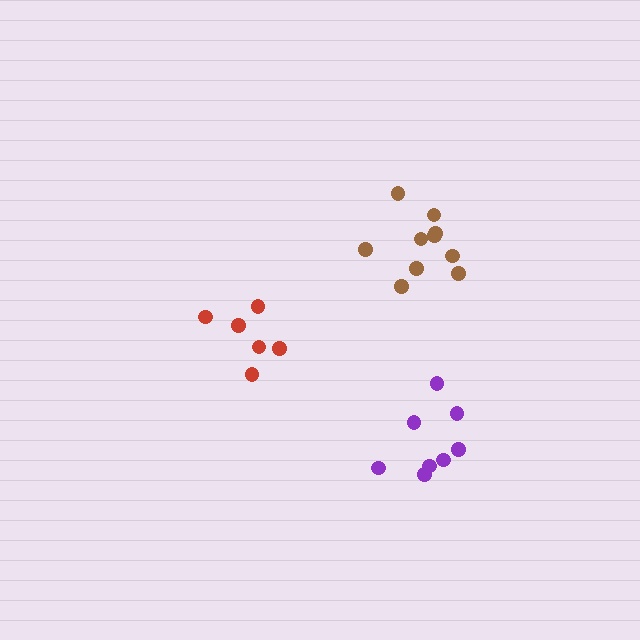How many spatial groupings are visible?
There are 3 spatial groupings.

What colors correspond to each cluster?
The clusters are colored: red, brown, purple.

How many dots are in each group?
Group 1: 6 dots, Group 2: 10 dots, Group 3: 8 dots (24 total).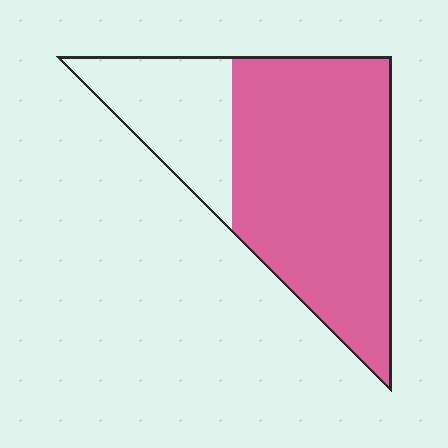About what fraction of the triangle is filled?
About three quarters (3/4).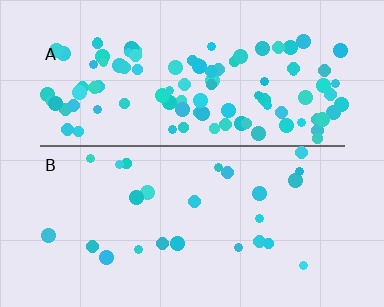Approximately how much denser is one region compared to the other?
Approximately 4.1× — region A over region B.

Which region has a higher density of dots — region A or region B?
A (the top).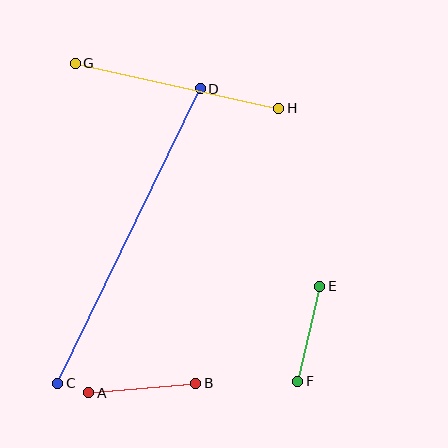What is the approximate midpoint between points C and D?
The midpoint is at approximately (129, 236) pixels.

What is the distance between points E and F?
The distance is approximately 98 pixels.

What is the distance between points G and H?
The distance is approximately 209 pixels.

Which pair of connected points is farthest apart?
Points C and D are farthest apart.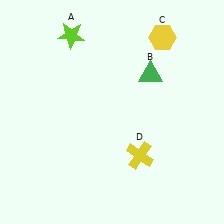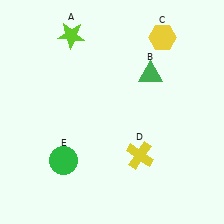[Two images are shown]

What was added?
A green circle (E) was added in Image 2.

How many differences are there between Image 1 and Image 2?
There is 1 difference between the two images.